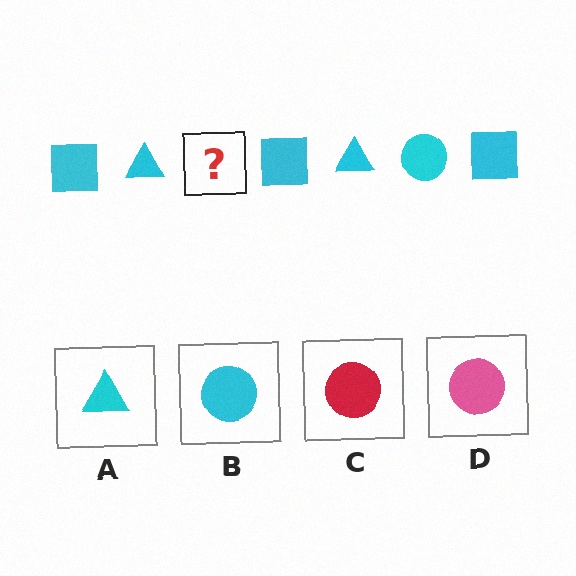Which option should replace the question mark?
Option B.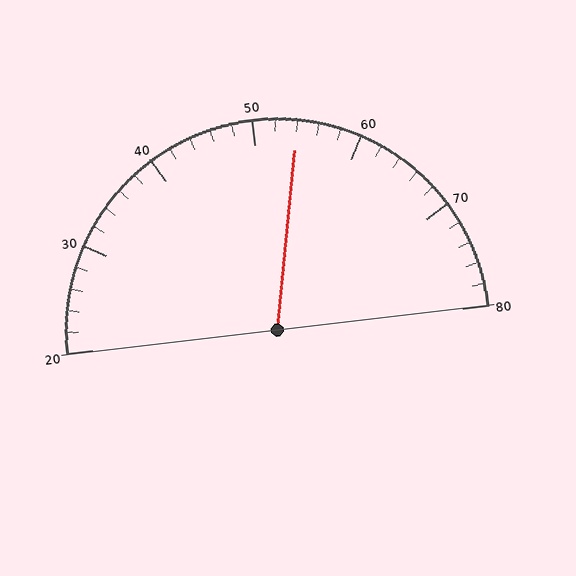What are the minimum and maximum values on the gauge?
The gauge ranges from 20 to 80.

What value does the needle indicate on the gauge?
The needle indicates approximately 54.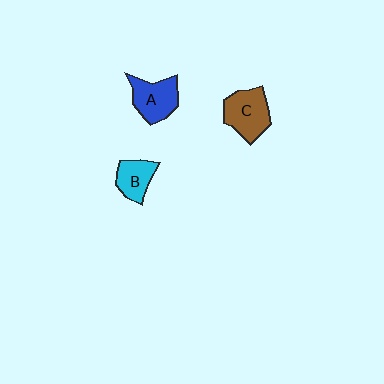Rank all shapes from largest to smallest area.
From largest to smallest: C (brown), A (blue), B (cyan).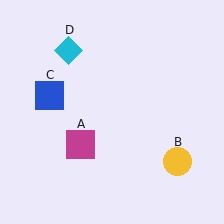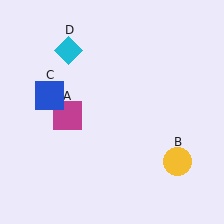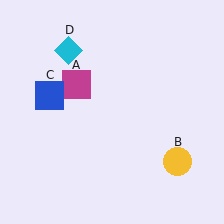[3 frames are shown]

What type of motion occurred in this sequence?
The magenta square (object A) rotated clockwise around the center of the scene.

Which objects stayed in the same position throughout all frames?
Yellow circle (object B) and blue square (object C) and cyan diamond (object D) remained stationary.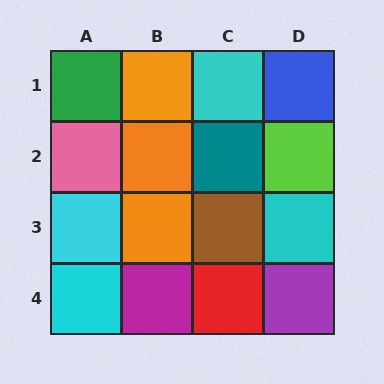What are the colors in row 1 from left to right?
Green, orange, cyan, blue.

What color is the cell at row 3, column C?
Brown.